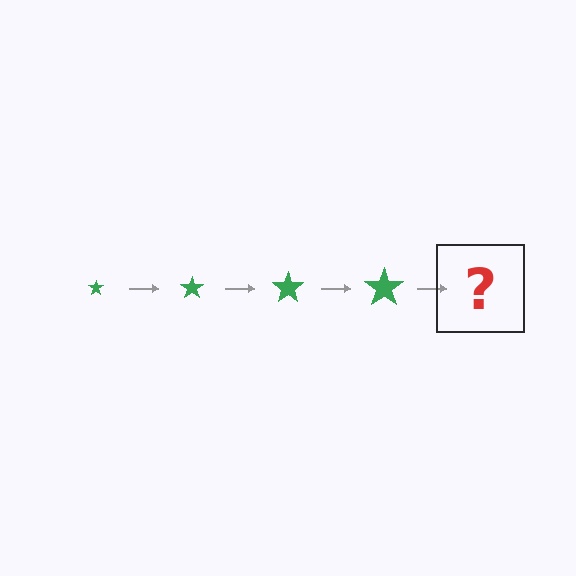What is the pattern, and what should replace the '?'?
The pattern is that the star gets progressively larger each step. The '?' should be a green star, larger than the previous one.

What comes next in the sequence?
The next element should be a green star, larger than the previous one.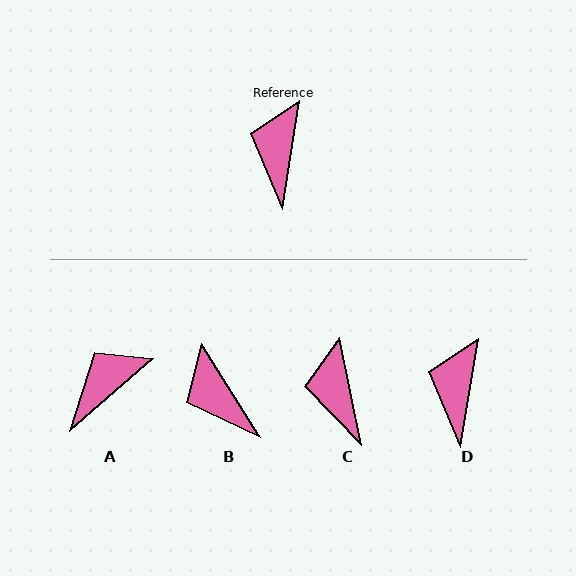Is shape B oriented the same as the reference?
No, it is off by about 41 degrees.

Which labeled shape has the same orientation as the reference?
D.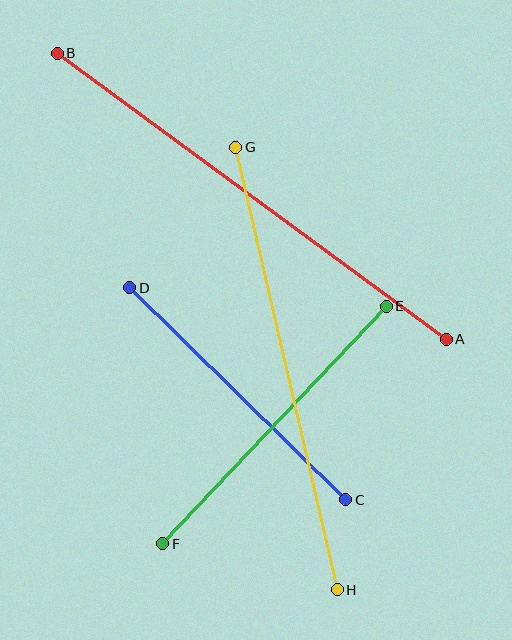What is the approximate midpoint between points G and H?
The midpoint is at approximately (286, 368) pixels.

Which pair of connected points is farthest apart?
Points A and B are farthest apart.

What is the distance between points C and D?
The distance is approximately 303 pixels.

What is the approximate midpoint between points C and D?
The midpoint is at approximately (238, 394) pixels.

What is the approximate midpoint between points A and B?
The midpoint is at approximately (252, 196) pixels.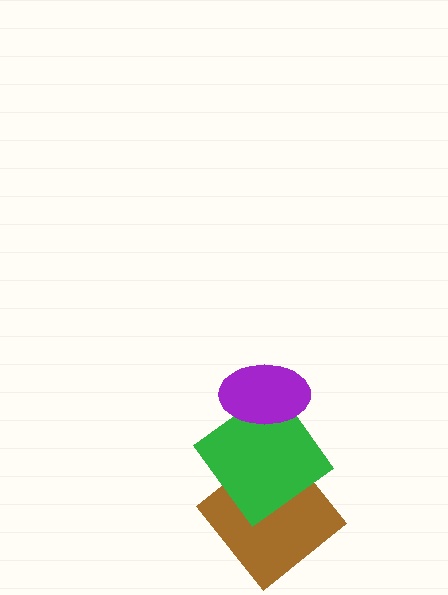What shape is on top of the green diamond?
The purple ellipse is on top of the green diamond.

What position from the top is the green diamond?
The green diamond is 2nd from the top.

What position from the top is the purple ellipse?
The purple ellipse is 1st from the top.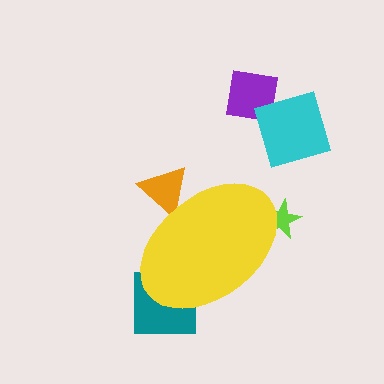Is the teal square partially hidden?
Yes, the teal square is partially hidden behind the yellow ellipse.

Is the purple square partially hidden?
No, the purple square is fully visible.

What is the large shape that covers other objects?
A yellow ellipse.